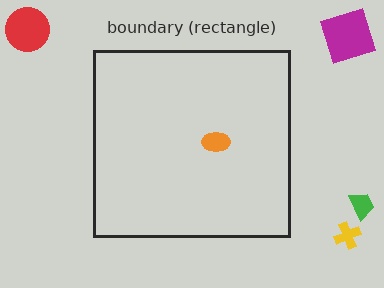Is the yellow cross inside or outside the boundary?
Outside.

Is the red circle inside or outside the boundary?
Outside.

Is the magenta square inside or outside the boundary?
Outside.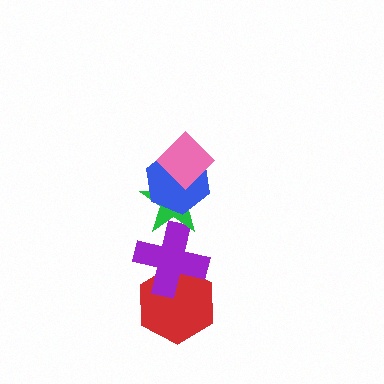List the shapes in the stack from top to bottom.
From top to bottom: the pink diamond, the blue hexagon, the green star, the purple cross, the red hexagon.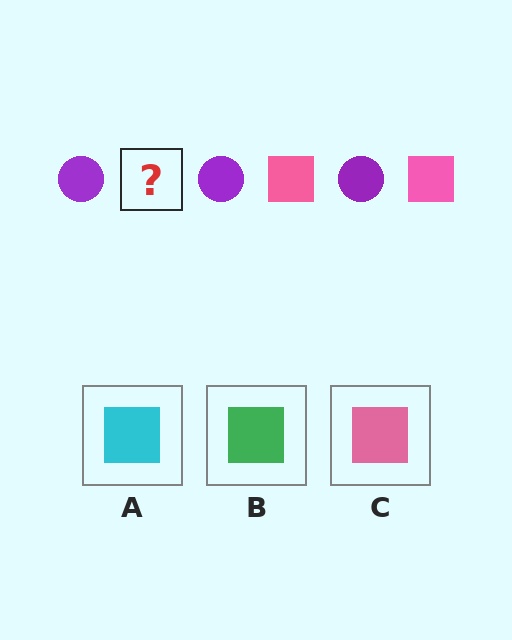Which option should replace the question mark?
Option C.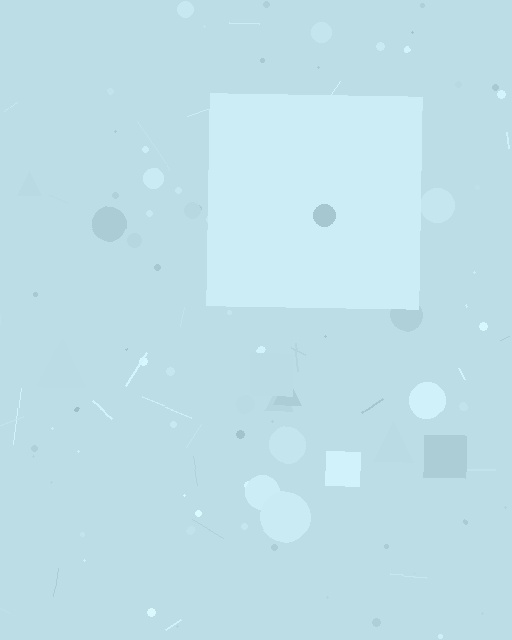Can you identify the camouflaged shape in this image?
The camouflaged shape is a square.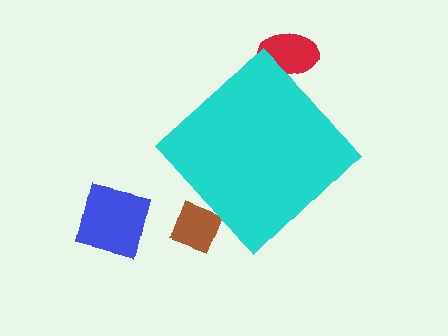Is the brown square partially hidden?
Yes, the brown square is partially hidden behind the cyan diamond.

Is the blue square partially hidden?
No, the blue square is fully visible.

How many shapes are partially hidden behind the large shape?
2 shapes are partially hidden.